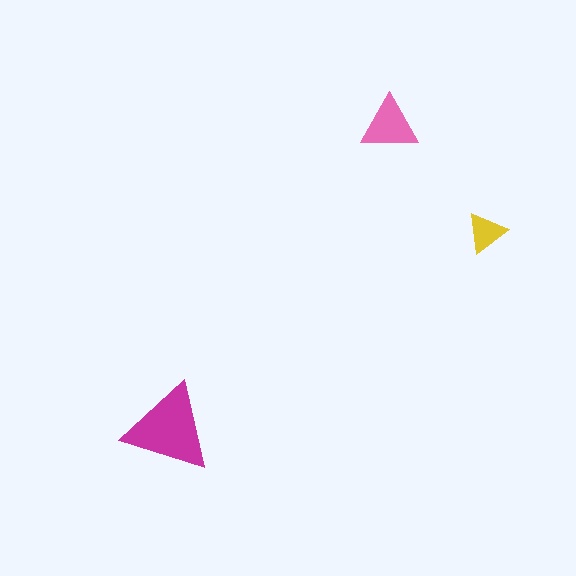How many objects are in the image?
There are 3 objects in the image.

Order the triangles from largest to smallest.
the magenta one, the pink one, the yellow one.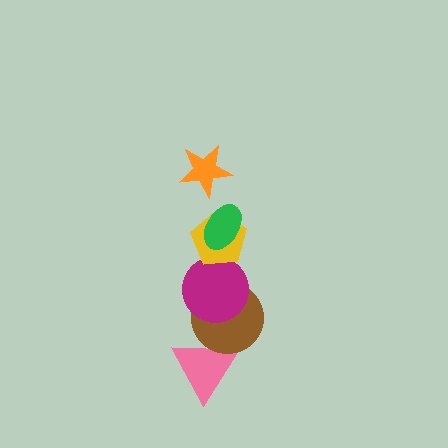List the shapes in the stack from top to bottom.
From top to bottom: the orange star, the green ellipse, the yellow pentagon, the magenta circle, the brown circle, the pink triangle.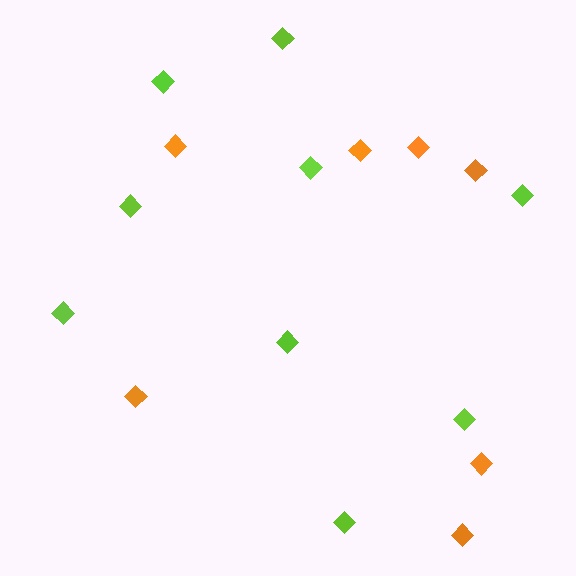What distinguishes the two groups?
There are 2 groups: one group of lime diamonds (9) and one group of orange diamonds (7).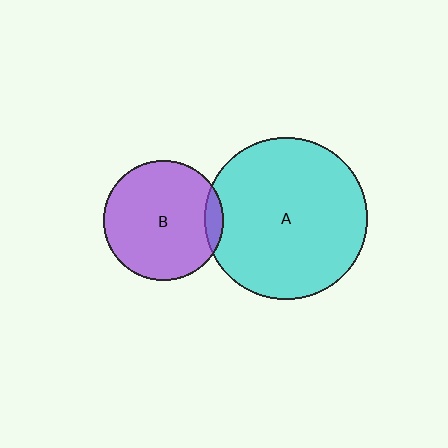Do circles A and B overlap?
Yes.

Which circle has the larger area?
Circle A (cyan).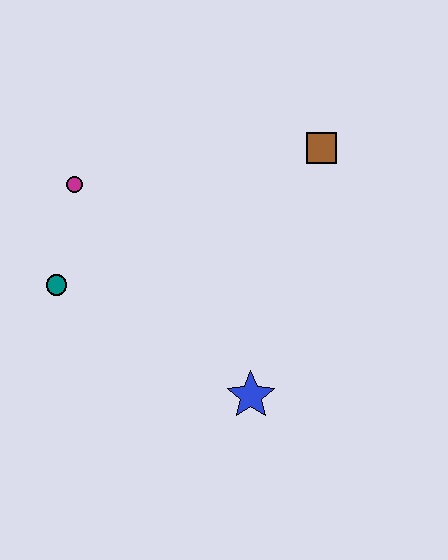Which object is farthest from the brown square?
The teal circle is farthest from the brown square.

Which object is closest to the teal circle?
The magenta circle is closest to the teal circle.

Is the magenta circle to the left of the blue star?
Yes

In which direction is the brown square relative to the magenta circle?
The brown square is to the right of the magenta circle.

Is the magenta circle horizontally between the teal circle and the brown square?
Yes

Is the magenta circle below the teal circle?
No